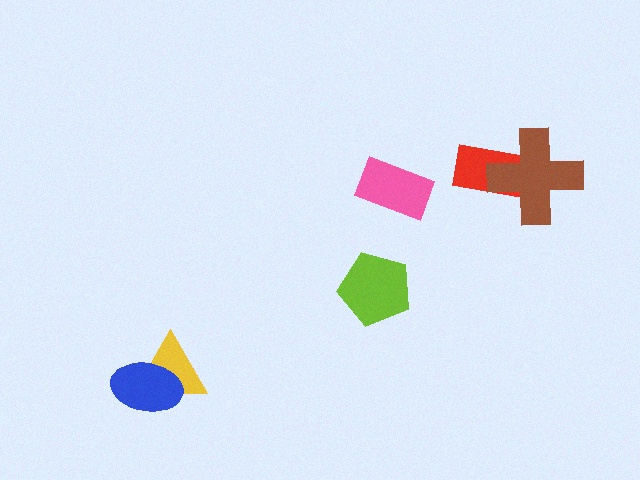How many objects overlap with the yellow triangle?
1 object overlaps with the yellow triangle.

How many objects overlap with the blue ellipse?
1 object overlaps with the blue ellipse.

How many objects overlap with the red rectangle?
1 object overlaps with the red rectangle.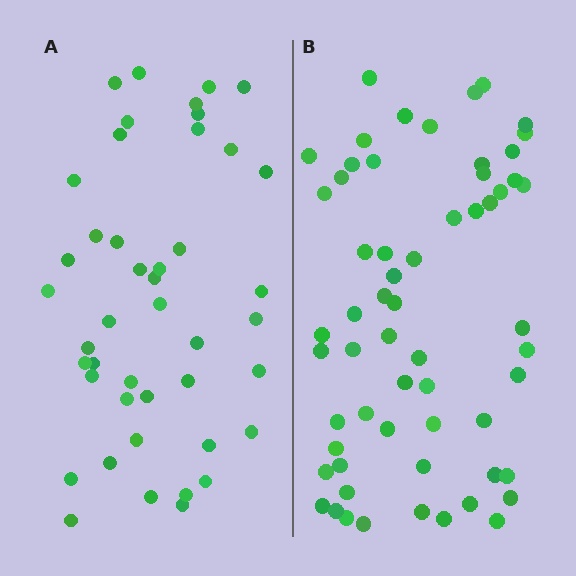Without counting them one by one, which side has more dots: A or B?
Region B (the right region) has more dots.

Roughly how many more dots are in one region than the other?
Region B has approximately 15 more dots than region A.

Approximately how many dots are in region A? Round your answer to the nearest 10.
About 40 dots. (The exact count is 44, which rounds to 40.)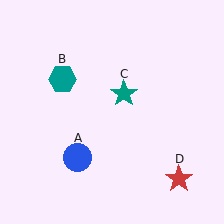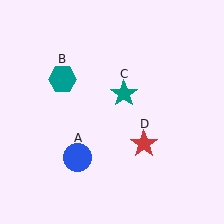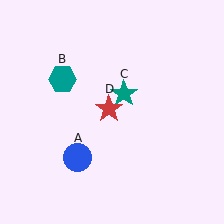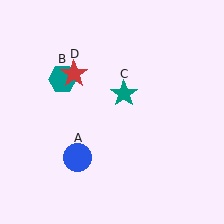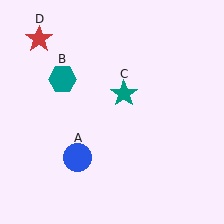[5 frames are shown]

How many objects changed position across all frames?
1 object changed position: red star (object D).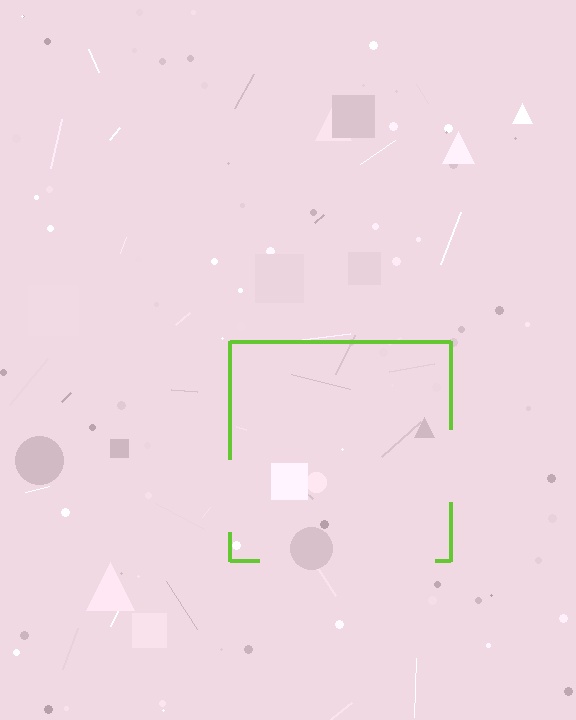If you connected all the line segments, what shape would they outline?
They would outline a square.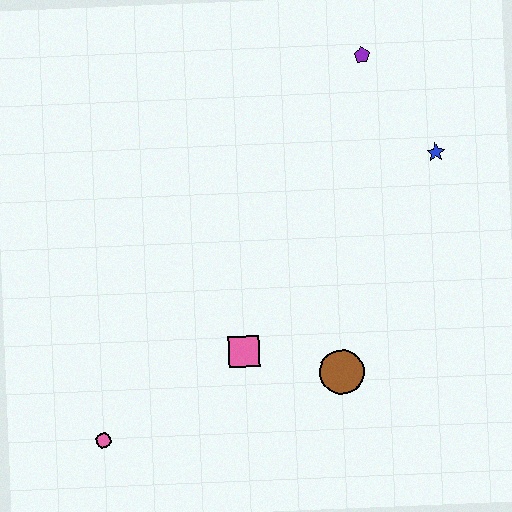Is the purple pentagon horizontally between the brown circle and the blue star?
Yes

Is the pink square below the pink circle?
No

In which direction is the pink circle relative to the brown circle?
The pink circle is to the left of the brown circle.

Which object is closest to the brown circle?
The pink square is closest to the brown circle.